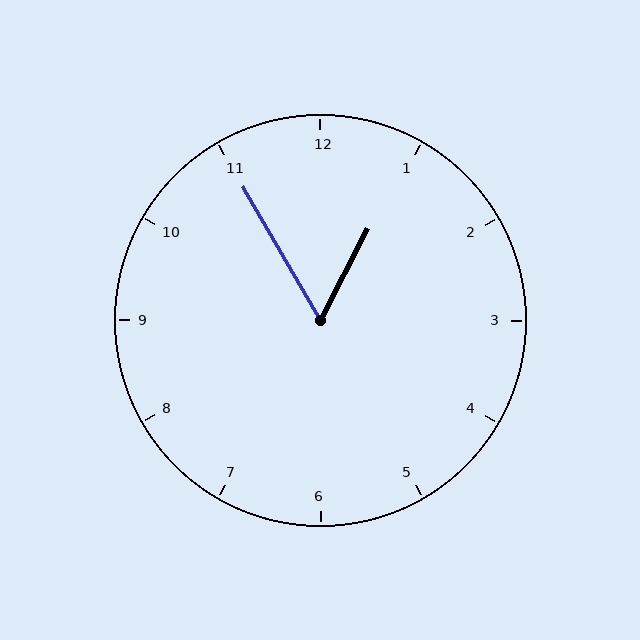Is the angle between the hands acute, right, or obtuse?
It is acute.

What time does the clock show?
12:55.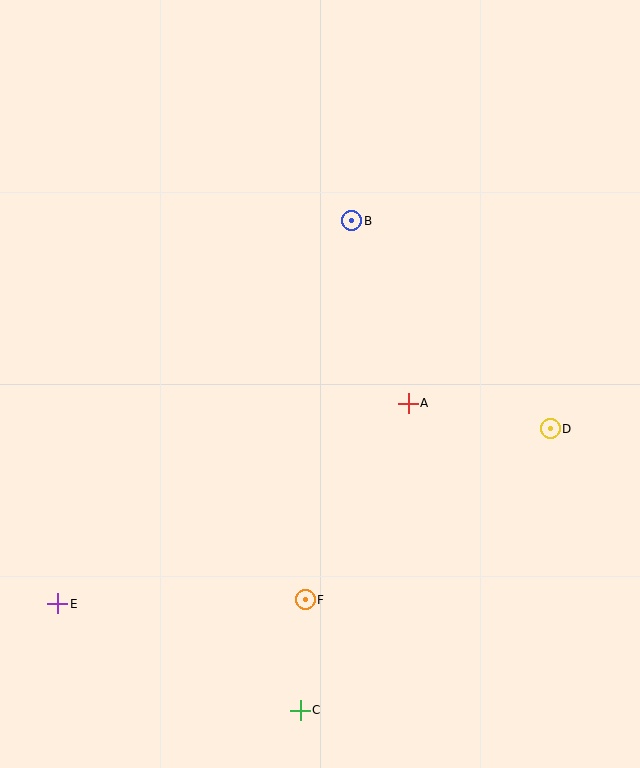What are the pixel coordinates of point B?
Point B is at (352, 221).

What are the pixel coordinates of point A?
Point A is at (408, 403).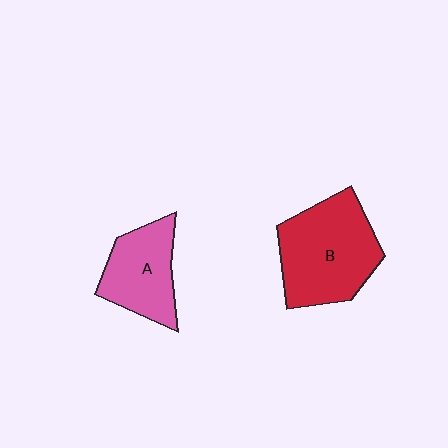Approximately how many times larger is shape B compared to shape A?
Approximately 1.5 times.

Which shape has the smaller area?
Shape A (pink).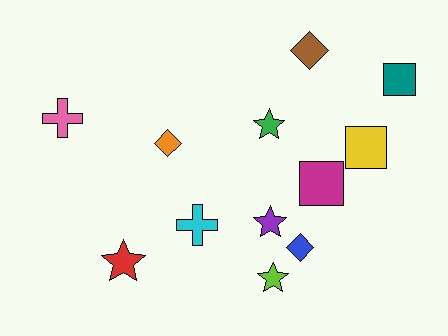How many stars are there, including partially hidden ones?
There are 4 stars.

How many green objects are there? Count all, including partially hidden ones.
There is 1 green object.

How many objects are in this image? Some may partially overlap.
There are 12 objects.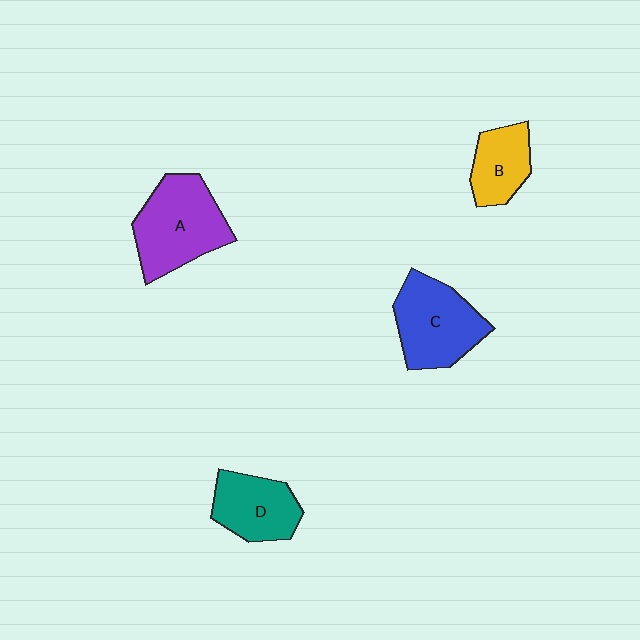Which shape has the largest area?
Shape A (purple).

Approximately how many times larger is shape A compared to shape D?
Approximately 1.4 times.